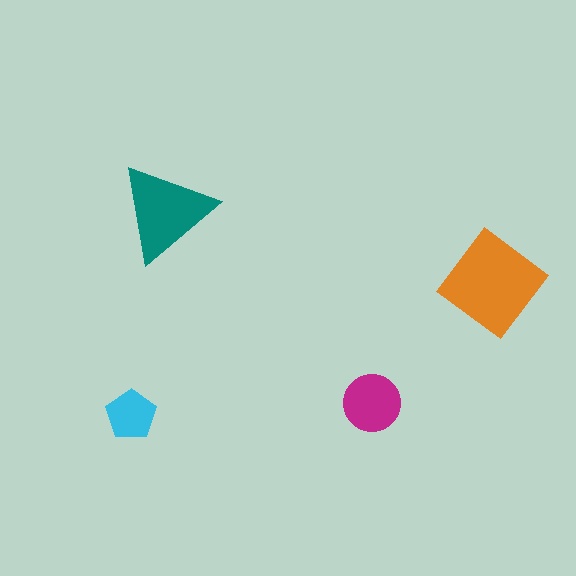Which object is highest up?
The teal triangle is topmost.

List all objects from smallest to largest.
The cyan pentagon, the magenta circle, the teal triangle, the orange diamond.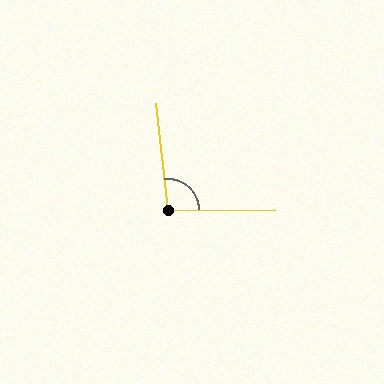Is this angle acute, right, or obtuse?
It is obtuse.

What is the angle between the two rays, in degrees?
Approximately 96 degrees.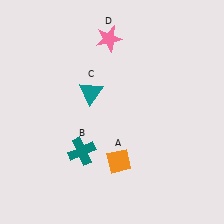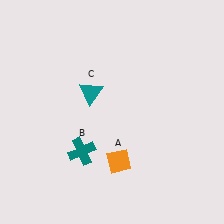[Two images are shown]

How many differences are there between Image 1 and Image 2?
There is 1 difference between the two images.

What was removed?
The pink star (D) was removed in Image 2.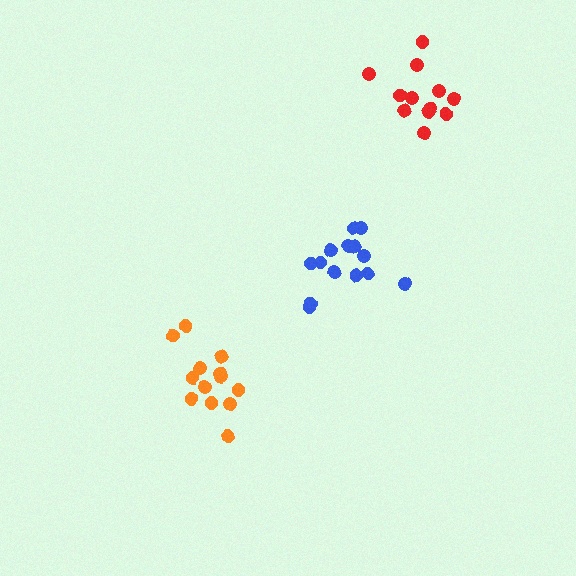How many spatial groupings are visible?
There are 3 spatial groupings.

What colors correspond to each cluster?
The clusters are colored: red, orange, blue.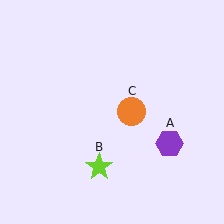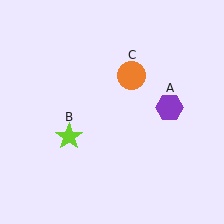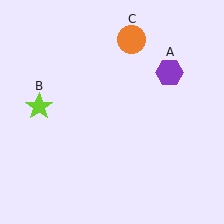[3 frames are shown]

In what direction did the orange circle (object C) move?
The orange circle (object C) moved up.